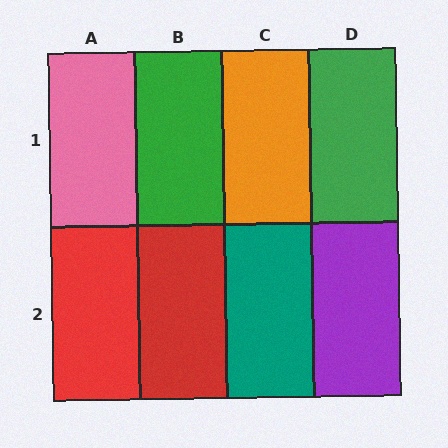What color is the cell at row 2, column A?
Red.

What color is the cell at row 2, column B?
Red.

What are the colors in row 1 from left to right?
Pink, green, orange, green.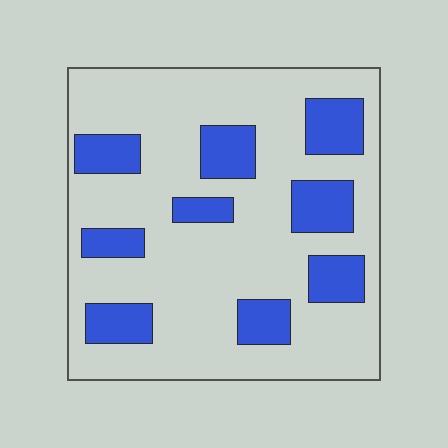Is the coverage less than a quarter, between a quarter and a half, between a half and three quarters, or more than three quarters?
Less than a quarter.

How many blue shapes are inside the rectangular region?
9.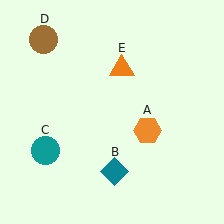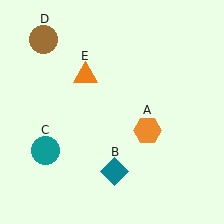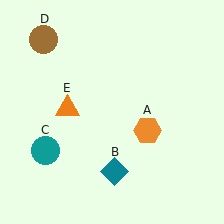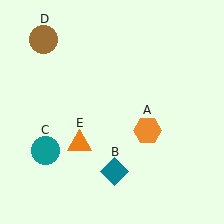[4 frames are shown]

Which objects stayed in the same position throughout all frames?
Orange hexagon (object A) and teal diamond (object B) and teal circle (object C) and brown circle (object D) remained stationary.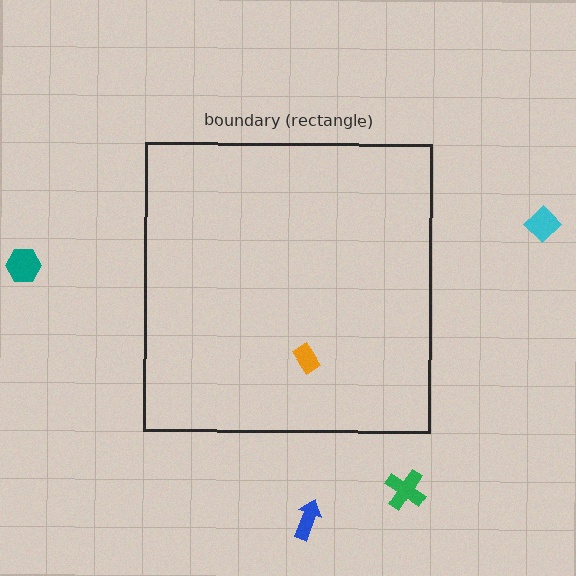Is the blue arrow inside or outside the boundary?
Outside.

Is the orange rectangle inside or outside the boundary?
Inside.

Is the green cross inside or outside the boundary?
Outside.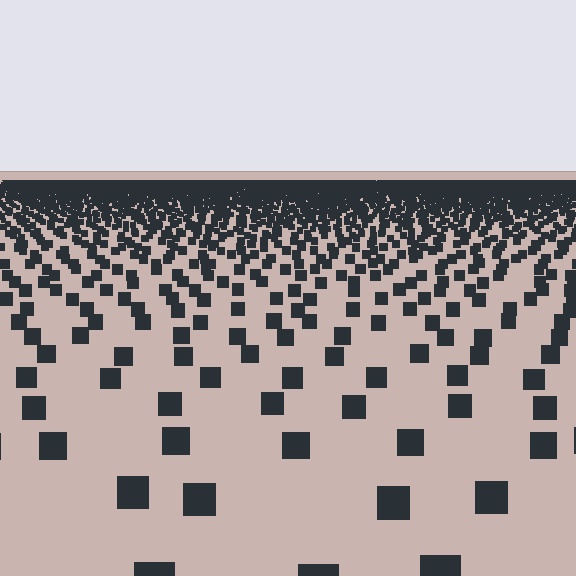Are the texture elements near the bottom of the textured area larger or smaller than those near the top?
Larger. Near the bottom, elements are closer to the viewer and appear at a bigger on-screen size.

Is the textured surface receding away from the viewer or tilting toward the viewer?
The surface is receding away from the viewer. Texture elements get smaller and denser toward the top.